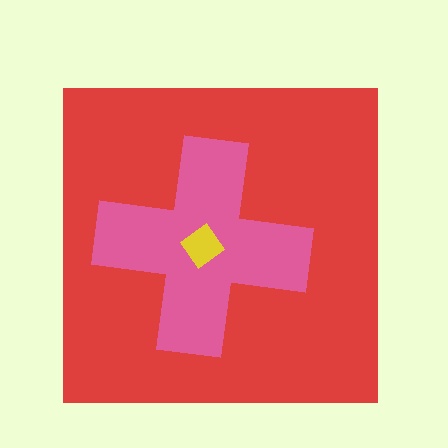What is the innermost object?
The yellow diamond.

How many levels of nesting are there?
3.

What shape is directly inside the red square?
The pink cross.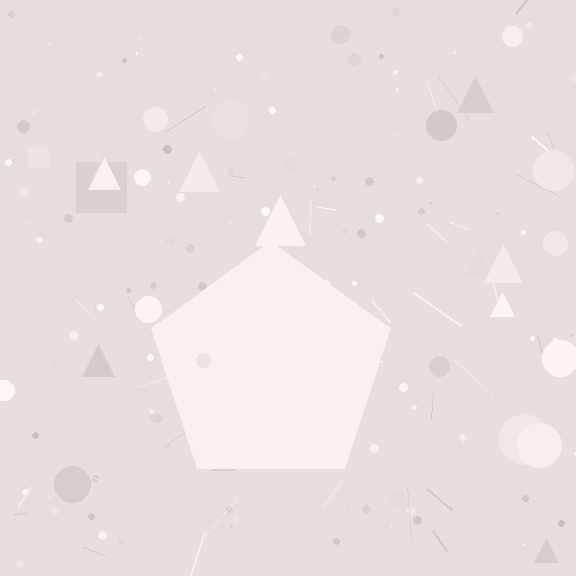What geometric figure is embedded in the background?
A pentagon is embedded in the background.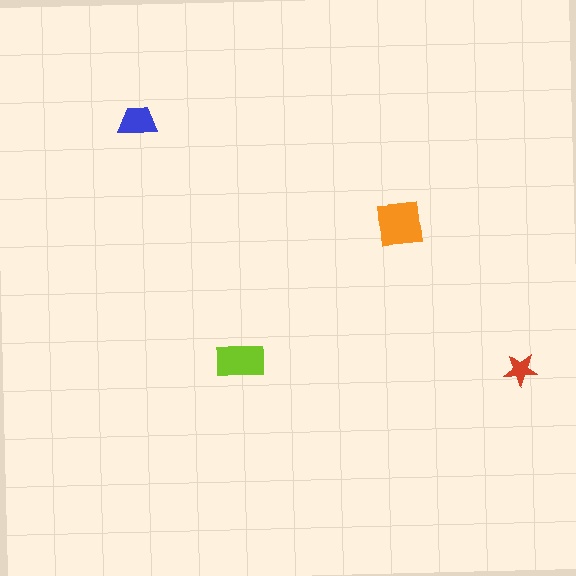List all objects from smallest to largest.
The red star, the blue trapezoid, the lime rectangle, the orange square.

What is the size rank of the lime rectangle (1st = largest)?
2nd.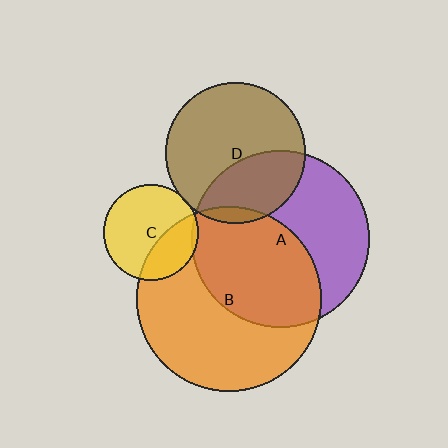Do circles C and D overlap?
Yes.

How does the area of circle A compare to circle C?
Approximately 3.5 times.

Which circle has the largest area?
Circle B (orange).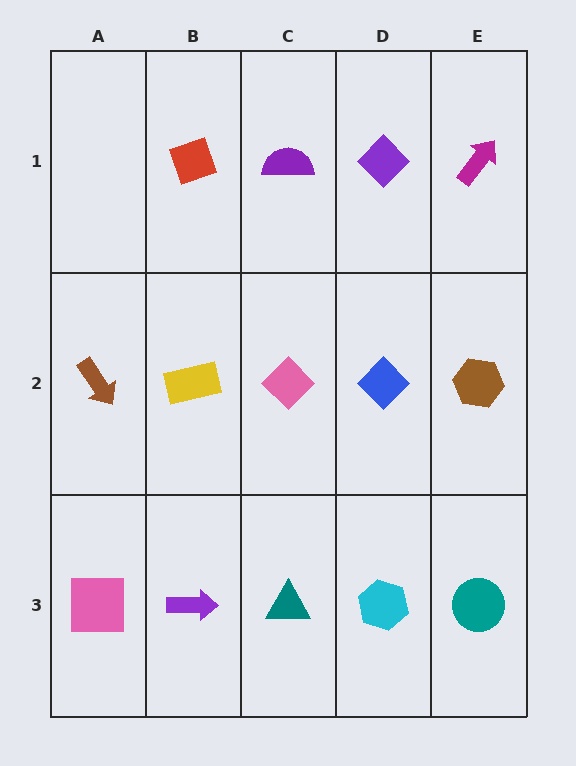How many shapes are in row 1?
4 shapes.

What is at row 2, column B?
A yellow rectangle.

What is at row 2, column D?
A blue diamond.